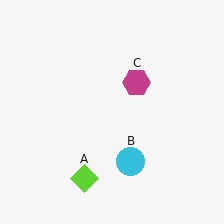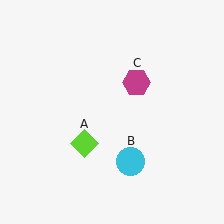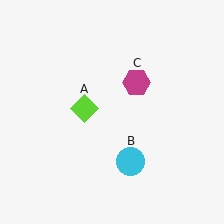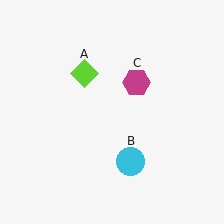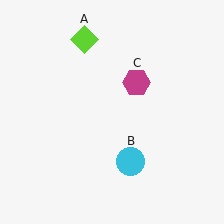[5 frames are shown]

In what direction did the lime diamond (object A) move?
The lime diamond (object A) moved up.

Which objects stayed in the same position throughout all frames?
Cyan circle (object B) and magenta hexagon (object C) remained stationary.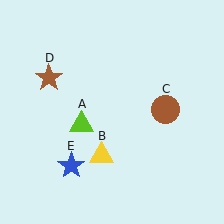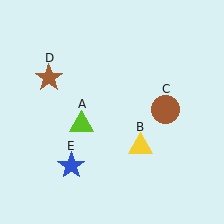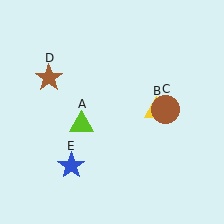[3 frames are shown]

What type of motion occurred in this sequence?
The yellow triangle (object B) rotated counterclockwise around the center of the scene.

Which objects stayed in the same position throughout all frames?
Lime triangle (object A) and brown circle (object C) and brown star (object D) and blue star (object E) remained stationary.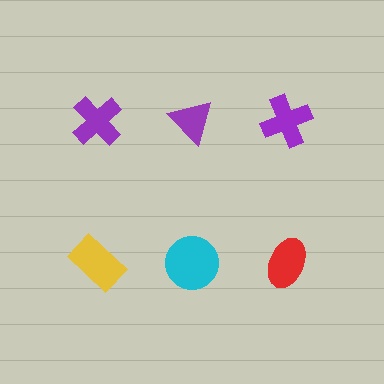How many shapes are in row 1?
3 shapes.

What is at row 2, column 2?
A cyan circle.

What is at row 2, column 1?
A yellow rectangle.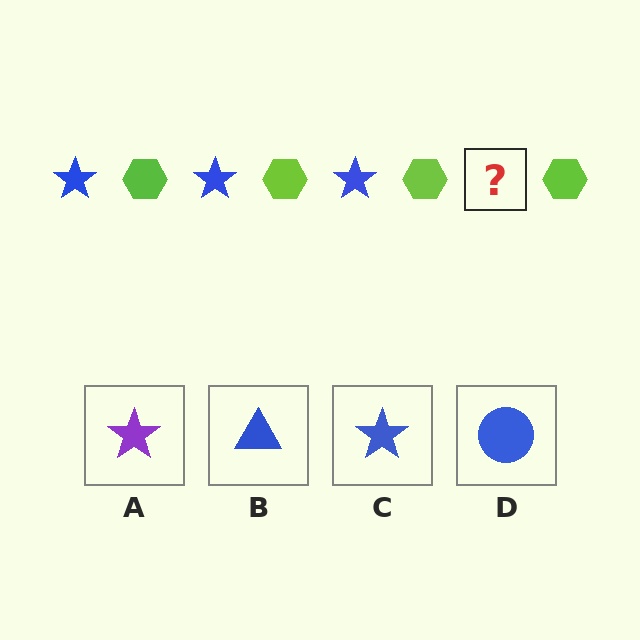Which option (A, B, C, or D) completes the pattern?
C.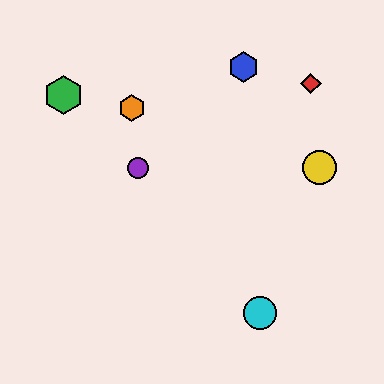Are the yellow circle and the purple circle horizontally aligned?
Yes, both are at y≈168.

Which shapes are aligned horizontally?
The yellow circle, the purple circle are aligned horizontally.